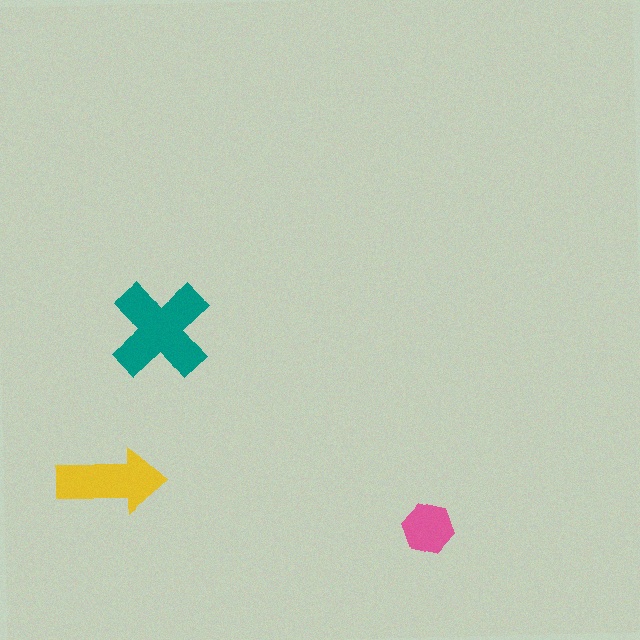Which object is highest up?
The teal cross is topmost.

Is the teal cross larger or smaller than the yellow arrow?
Larger.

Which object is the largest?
The teal cross.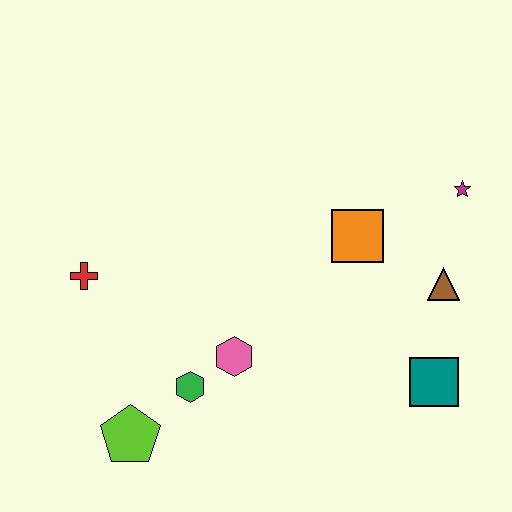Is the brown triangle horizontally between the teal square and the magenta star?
Yes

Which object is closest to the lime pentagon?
The green hexagon is closest to the lime pentagon.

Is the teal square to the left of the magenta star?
Yes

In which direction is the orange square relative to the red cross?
The orange square is to the right of the red cross.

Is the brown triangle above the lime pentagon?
Yes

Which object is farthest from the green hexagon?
The magenta star is farthest from the green hexagon.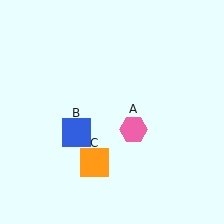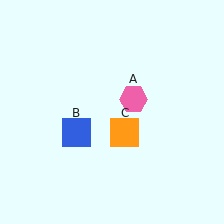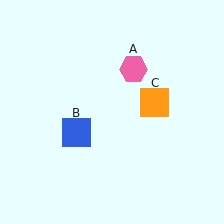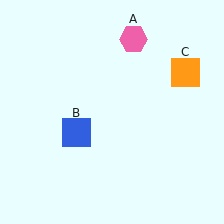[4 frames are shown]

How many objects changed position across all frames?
2 objects changed position: pink hexagon (object A), orange square (object C).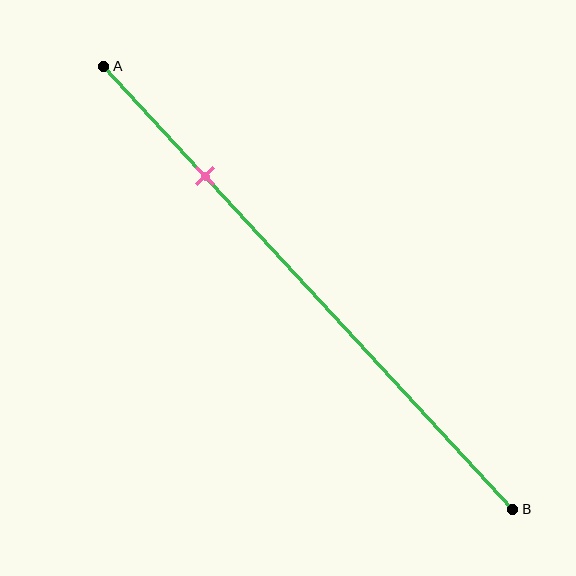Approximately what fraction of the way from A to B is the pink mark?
The pink mark is approximately 25% of the way from A to B.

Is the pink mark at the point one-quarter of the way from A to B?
Yes, the mark is approximately at the one-quarter point.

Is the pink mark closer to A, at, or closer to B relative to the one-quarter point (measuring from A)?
The pink mark is approximately at the one-quarter point of segment AB.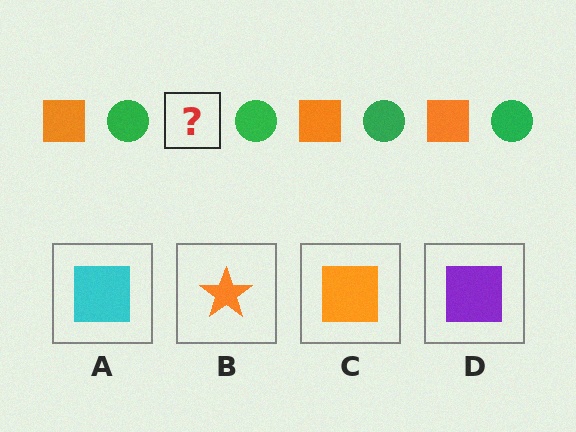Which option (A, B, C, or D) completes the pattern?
C.